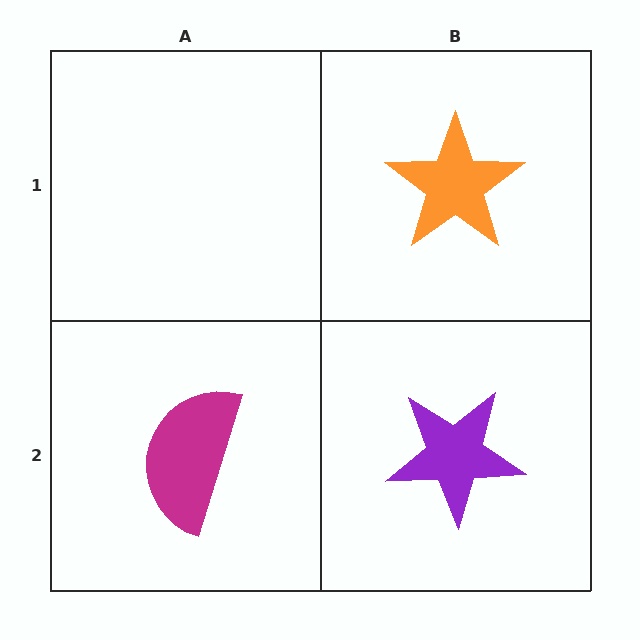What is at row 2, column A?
A magenta semicircle.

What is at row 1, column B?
An orange star.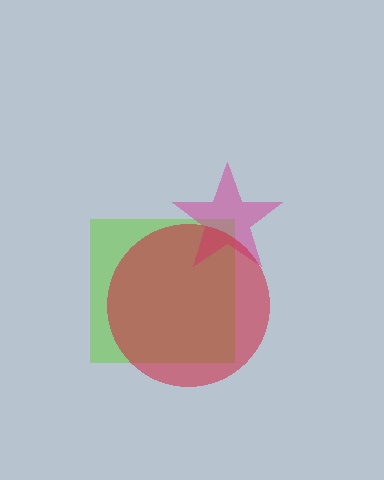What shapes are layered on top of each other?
The layered shapes are: a lime square, a magenta star, a red circle.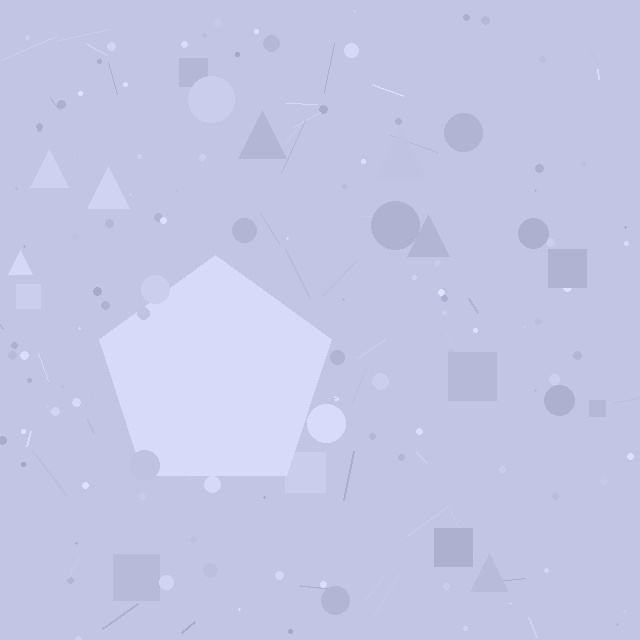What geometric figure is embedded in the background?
A pentagon is embedded in the background.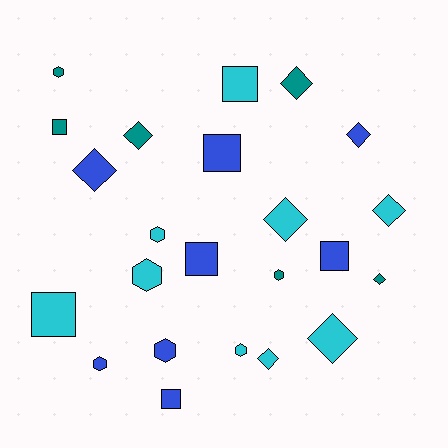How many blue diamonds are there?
There are 2 blue diamonds.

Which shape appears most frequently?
Diamond, with 9 objects.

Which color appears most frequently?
Cyan, with 9 objects.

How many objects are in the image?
There are 23 objects.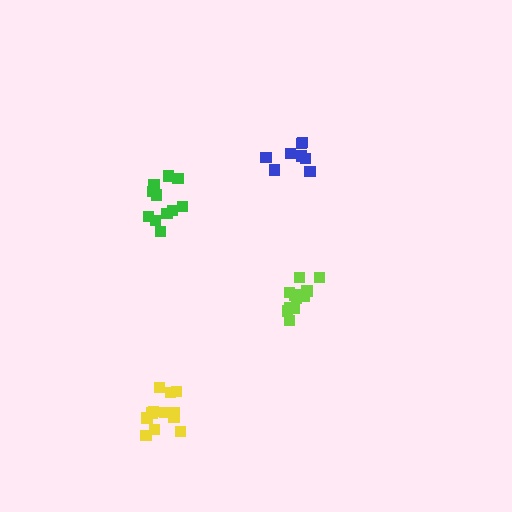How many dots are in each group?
Group 1: 8 dots, Group 2: 12 dots, Group 3: 12 dots, Group 4: 11 dots (43 total).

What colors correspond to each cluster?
The clusters are colored: blue, yellow, green, lime.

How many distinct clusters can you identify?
There are 4 distinct clusters.